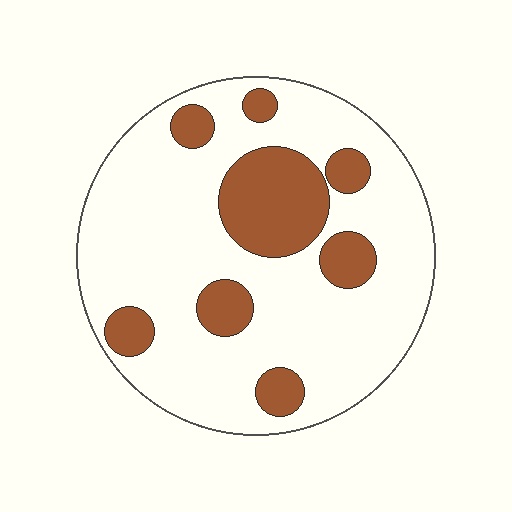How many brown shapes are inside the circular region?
8.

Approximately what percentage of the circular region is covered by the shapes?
Approximately 25%.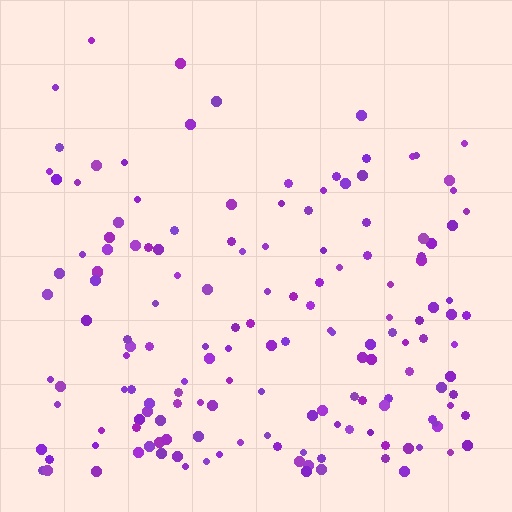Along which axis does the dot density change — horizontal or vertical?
Vertical.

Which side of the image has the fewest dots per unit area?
The top.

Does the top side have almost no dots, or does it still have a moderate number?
Still a moderate number, just noticeably fewer than the bottom.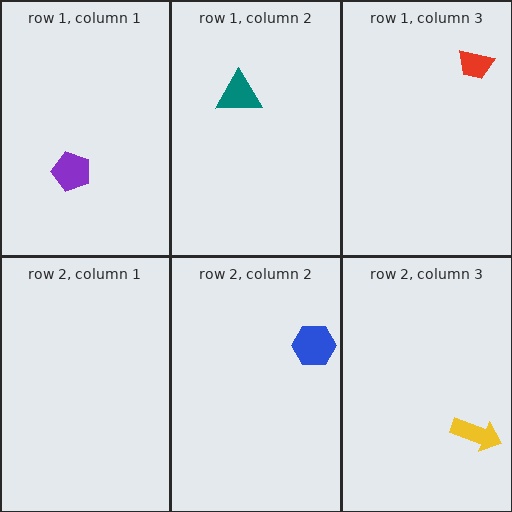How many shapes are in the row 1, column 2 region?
1.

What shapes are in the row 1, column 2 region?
The teal triangle.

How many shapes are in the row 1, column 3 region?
1.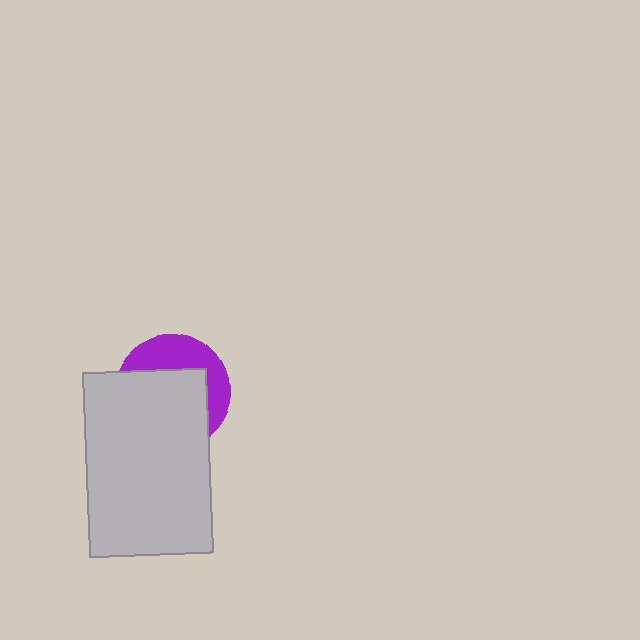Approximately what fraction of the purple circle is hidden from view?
Roughly 63% of the purple circle is hidden behind the light gray rectangle.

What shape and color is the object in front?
The object in front is a light gray rectangle.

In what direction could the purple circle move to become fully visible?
The purple circle could move toward the upper-right. That would shift it out from behind the light gray rectangle entirely.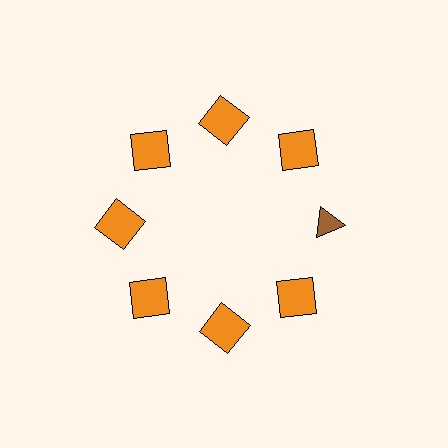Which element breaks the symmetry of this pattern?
The brown triangle at roughly the 3 o'clock position breaks the symmetry. All other shapes are orange squares.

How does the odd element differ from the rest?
It differs in both color (brown instead of orange) and shape (triangle instead of square).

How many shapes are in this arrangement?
There are 8 shapes arranged in a ring pattern.